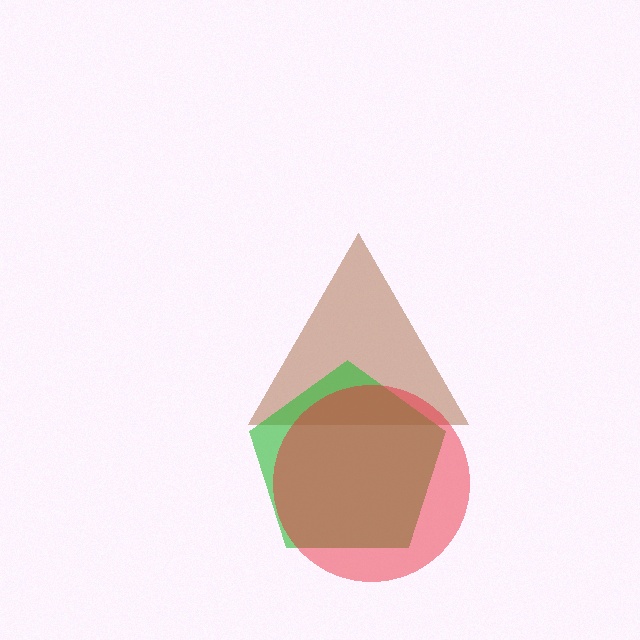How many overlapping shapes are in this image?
There are 3 overlapping shapes in the image.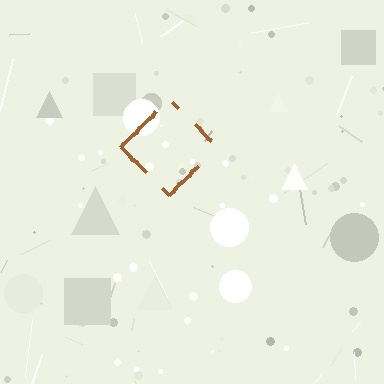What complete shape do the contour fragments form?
The contour fragments form a diamond.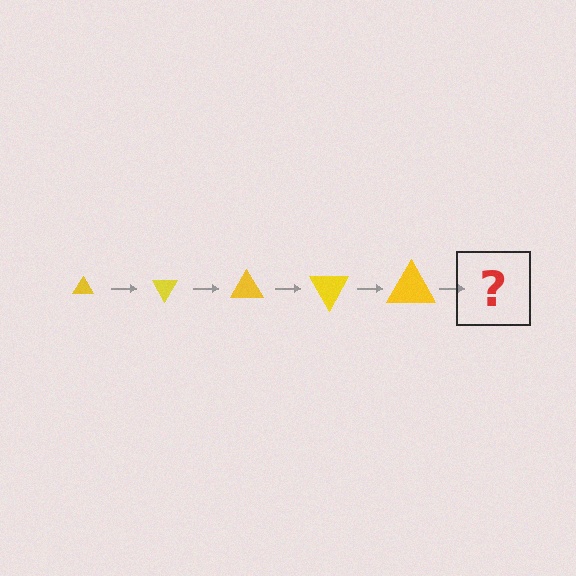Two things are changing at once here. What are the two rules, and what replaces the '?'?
The two rules are that the triangle grows larger each step and it rotates 60 degrees each step. The '?' should be a triangle, larger than the previous one and rotated 300 degrees from the start.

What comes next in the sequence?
The next element should be a triangle, larger than the previous one and rotated 300 degrees from the start.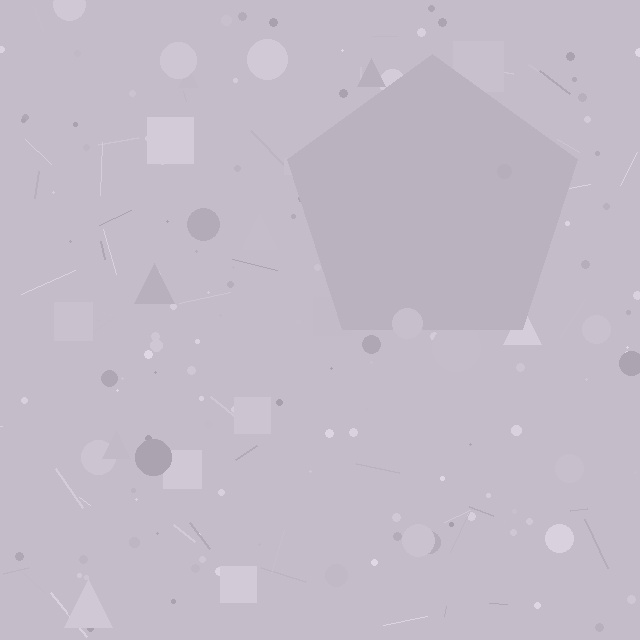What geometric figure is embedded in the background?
A pentagon is embedded in the background.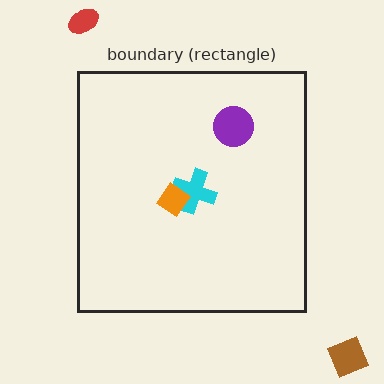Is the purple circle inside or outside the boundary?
Inside.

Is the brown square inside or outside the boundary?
Outside.